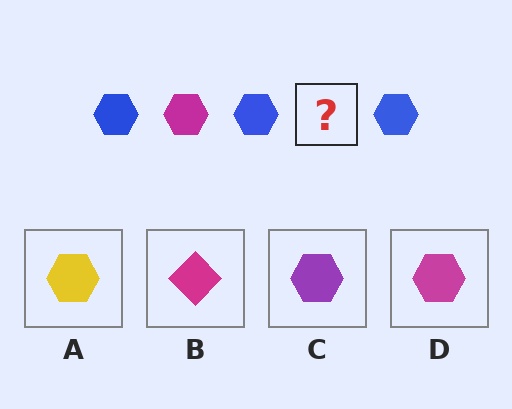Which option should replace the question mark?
Option D.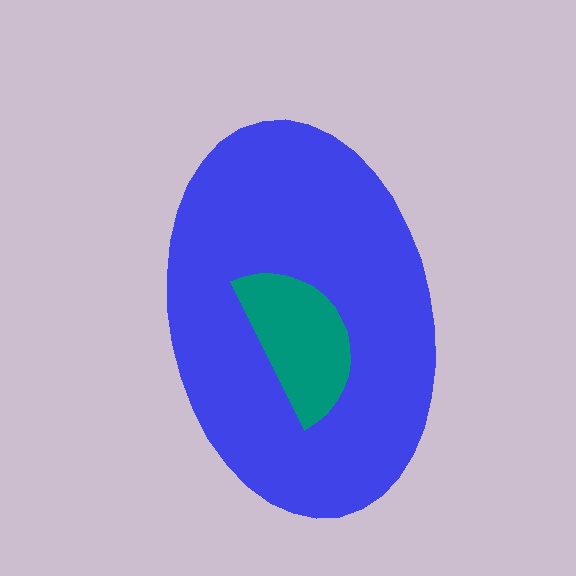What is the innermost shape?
The teal semicircle.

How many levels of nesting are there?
2.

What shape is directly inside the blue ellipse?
The teal semicircle.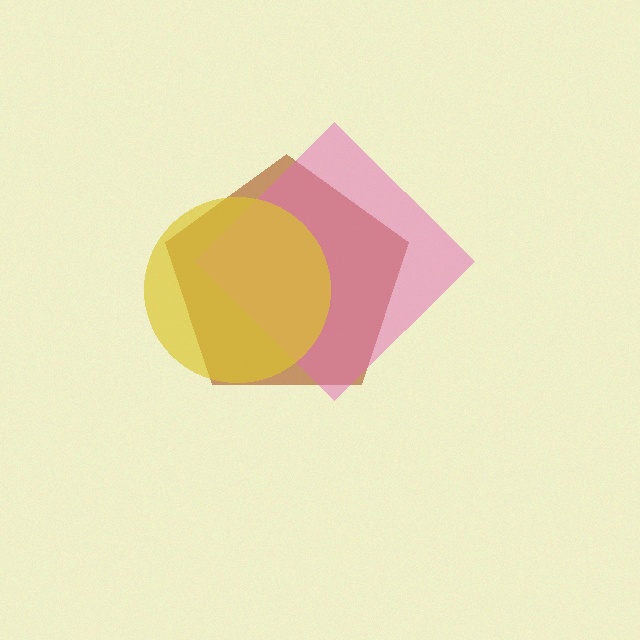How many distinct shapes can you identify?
There are 3 distinct shapes: a brown pentagon, a pink diamond, a yellow circle.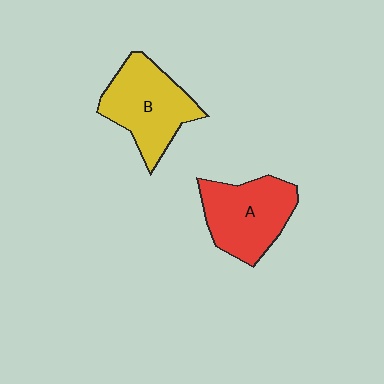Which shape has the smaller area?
Shape A (red).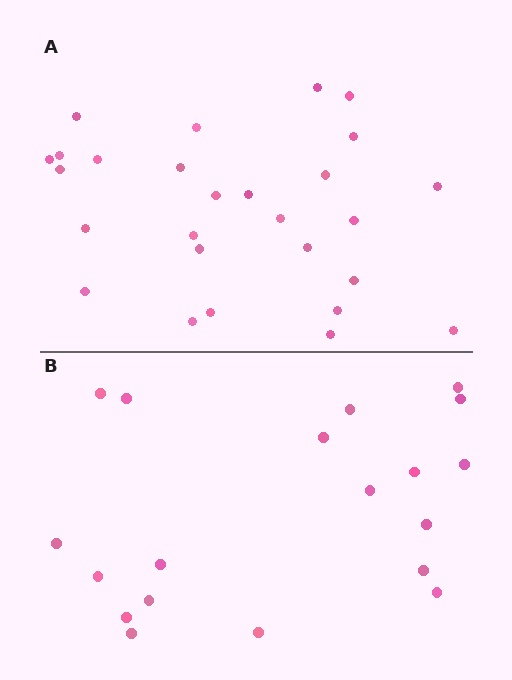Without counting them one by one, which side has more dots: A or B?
Region A (the top region) has more dots.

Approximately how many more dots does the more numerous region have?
Region A has roughly 8 or so more dots than region B.